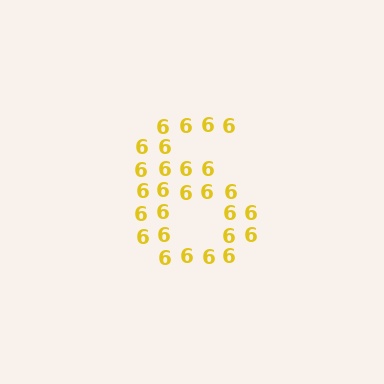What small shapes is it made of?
It is made of small digit 6's.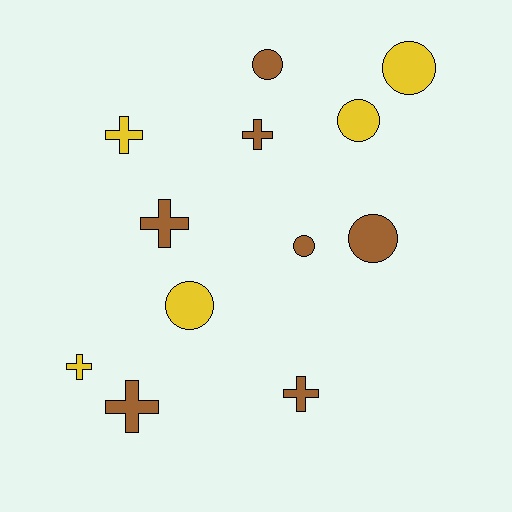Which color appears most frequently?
Brown, with 7 objects.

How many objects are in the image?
There are 12 objects.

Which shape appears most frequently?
Cross, with 6 objects.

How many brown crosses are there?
There are 4 brown crosses.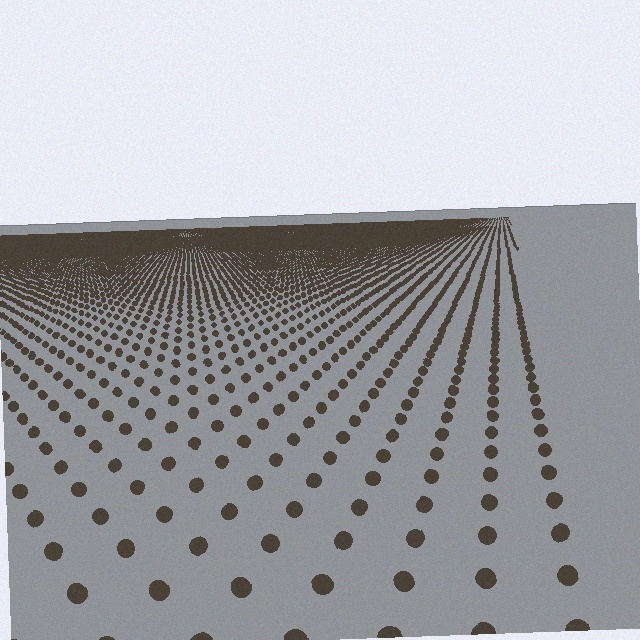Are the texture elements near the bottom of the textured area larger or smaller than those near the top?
Larger. Near the bottom, elements are closer to the viewer and appear at a bigger on-screen size.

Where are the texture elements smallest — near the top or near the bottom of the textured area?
Near the top.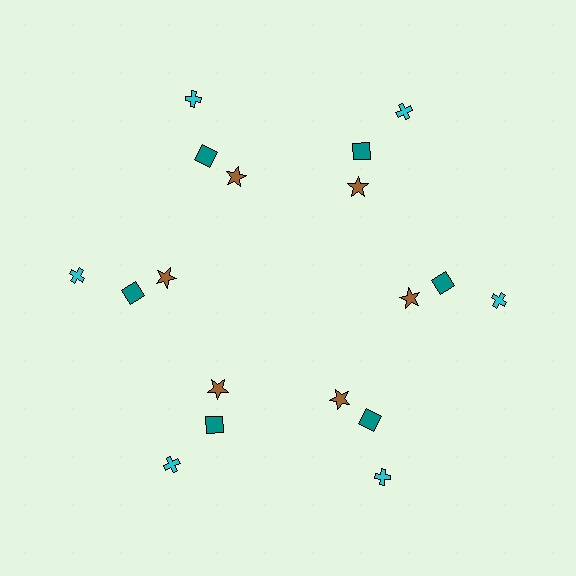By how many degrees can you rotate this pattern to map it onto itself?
The pattern maps onto itself every 60 degrees of rotation.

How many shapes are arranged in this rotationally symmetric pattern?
There are 18 shapes, arranged in 6 groups of 3.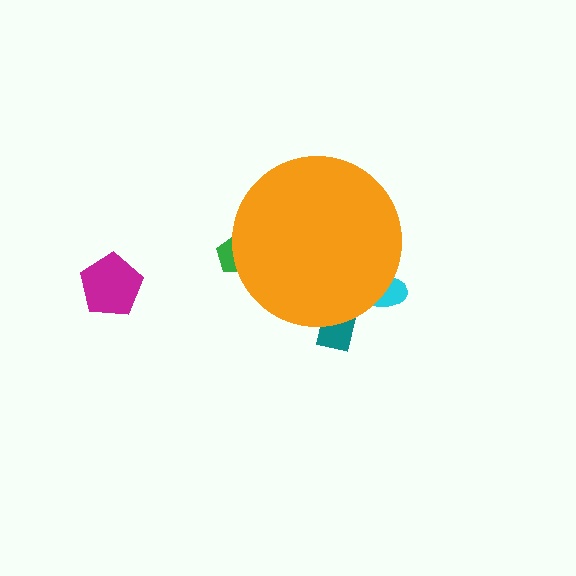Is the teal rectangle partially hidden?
Yes, the teal rectangle is partially hidden behind the orange circle.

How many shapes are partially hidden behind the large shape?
3 shapes are partially hidden.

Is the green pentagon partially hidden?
Yes, the green pentagon is partially hidden behind the orange circle.